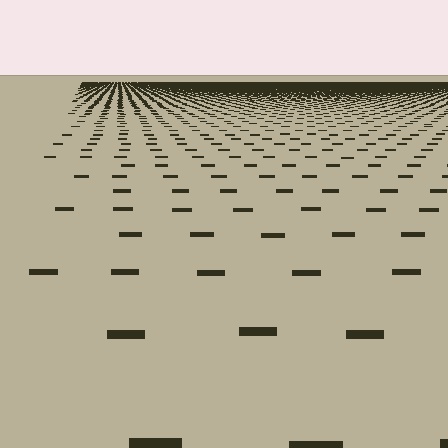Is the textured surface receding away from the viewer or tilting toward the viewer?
The surface is receding away from the viewer. Texture elements get smaller and denser toward the top.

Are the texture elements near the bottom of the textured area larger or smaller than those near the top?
Larger. Near the bottom, elements are closer to the viewer and appear at a bigger on-screen size.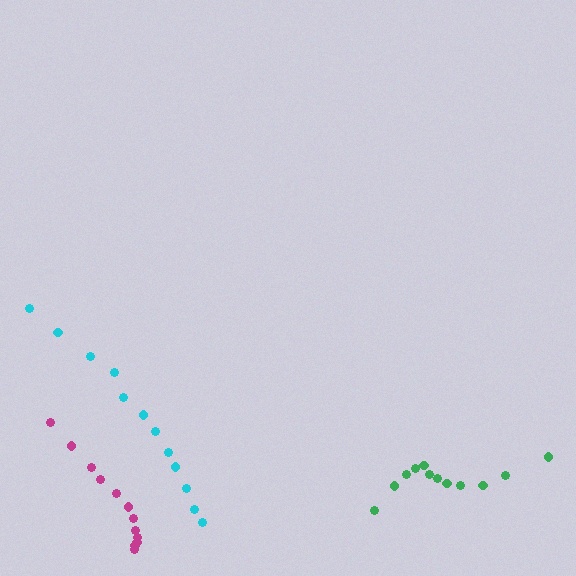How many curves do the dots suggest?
There are 3 distinct paths.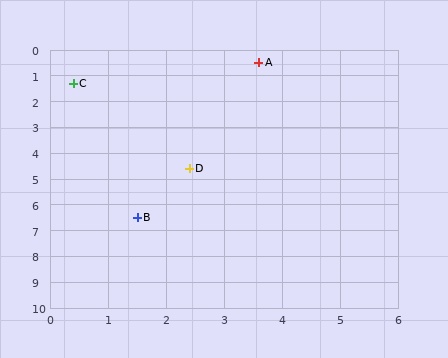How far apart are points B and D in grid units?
Points B and D are about 2.1 grid units apart.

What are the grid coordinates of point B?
Point B is at approximately (1.5, 6.5).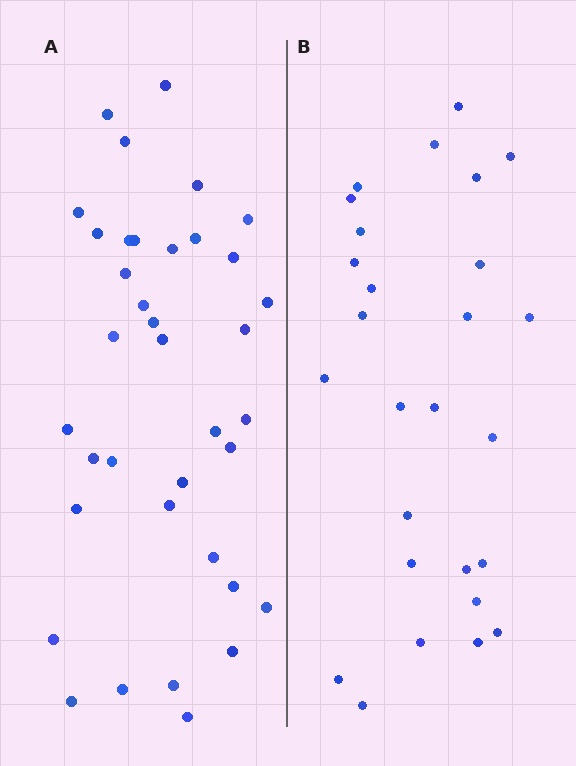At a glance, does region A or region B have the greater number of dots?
Region A (the left region) has more dots.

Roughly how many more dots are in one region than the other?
Region A has roughly 10 or so more dots than region B.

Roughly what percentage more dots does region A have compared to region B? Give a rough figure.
About 35% more.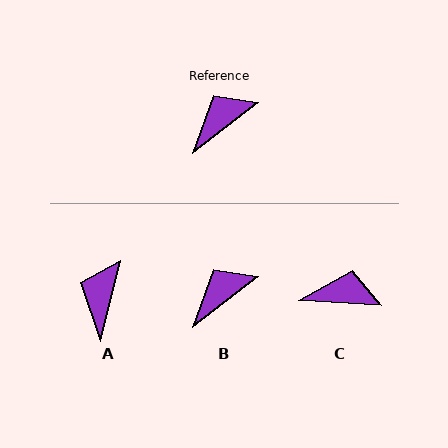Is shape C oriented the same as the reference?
No, it is off by about 41 degrees.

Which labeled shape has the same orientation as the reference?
B.